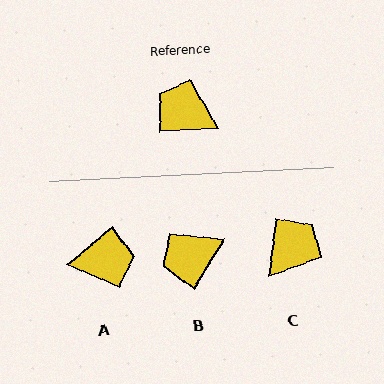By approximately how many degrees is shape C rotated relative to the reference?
Approximately 100 degrees clockwise.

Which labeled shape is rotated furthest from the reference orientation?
A, about 143 degrees away.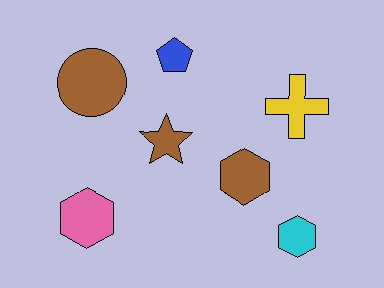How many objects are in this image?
There are 7 objects.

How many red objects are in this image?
There are no red objects.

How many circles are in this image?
There is 1 circle.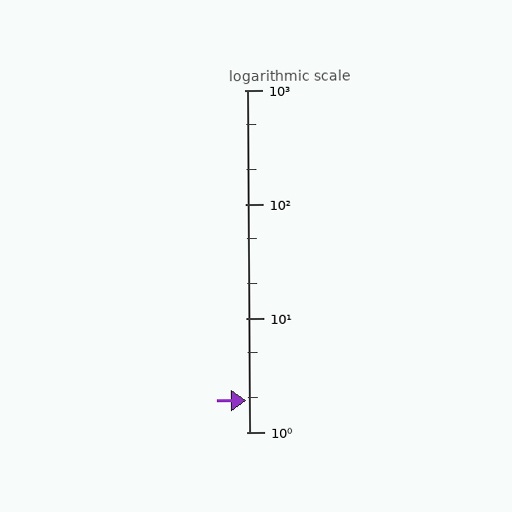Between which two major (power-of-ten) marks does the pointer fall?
The pointer is between 1 and 10.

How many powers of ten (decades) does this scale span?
The scale spans 3 decades, from 1 to 1000.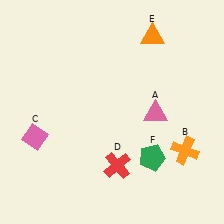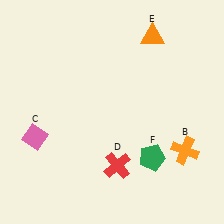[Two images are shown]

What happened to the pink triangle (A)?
The pink triangle (A) was removed in Image 2. It was in the bottom-right area of Image 1.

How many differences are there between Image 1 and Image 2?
There is 1 difference between the two images.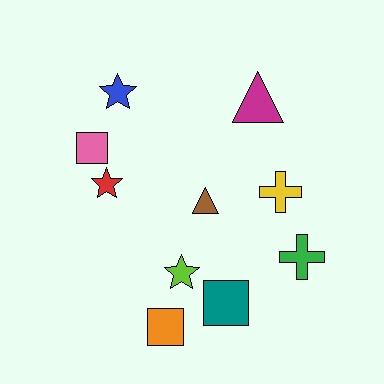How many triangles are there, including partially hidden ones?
There are 2 triangles.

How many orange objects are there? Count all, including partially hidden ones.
There is 1 orange object.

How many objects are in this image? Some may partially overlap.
There are 10 objects.